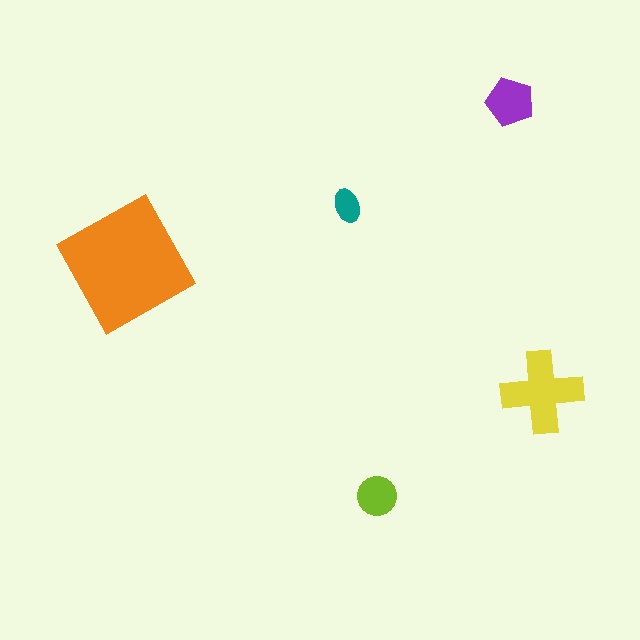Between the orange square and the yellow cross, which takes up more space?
The orange square.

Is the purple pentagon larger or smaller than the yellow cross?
Smaller.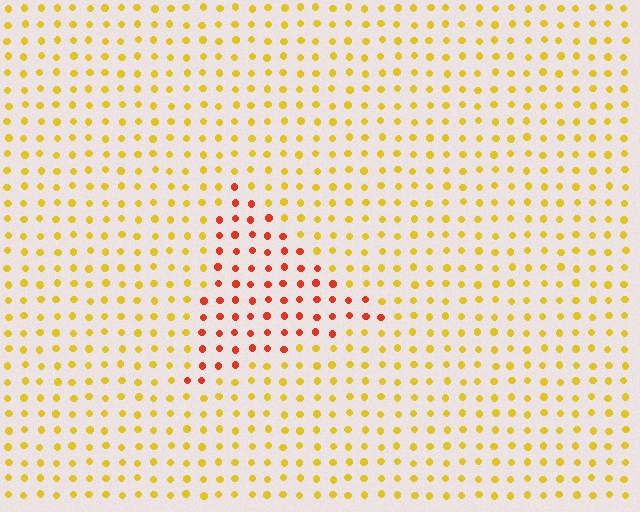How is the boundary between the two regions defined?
The boundary is defined purely by a slight shift in hue (about 44 degrees). Spacing, size, and orientation are identical on both sides.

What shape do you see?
I see a triangle.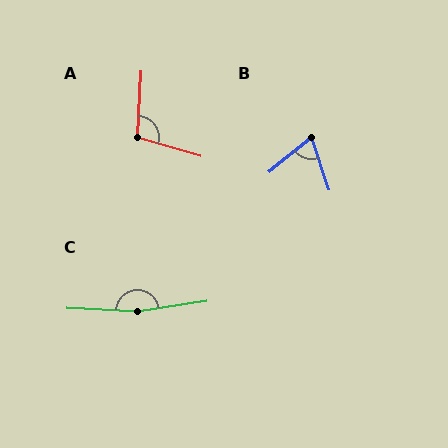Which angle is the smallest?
B, at approximately 70 degrees.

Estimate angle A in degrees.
Approximately 103 degrees.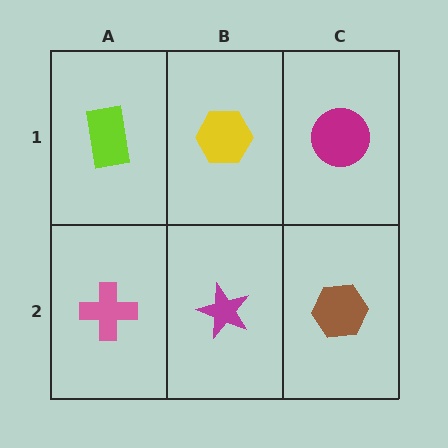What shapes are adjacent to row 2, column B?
A yellow hexagon (row 1, column B), a pink cross (row 2, column A), a brown hexagon (row 2, column C).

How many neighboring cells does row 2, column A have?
2.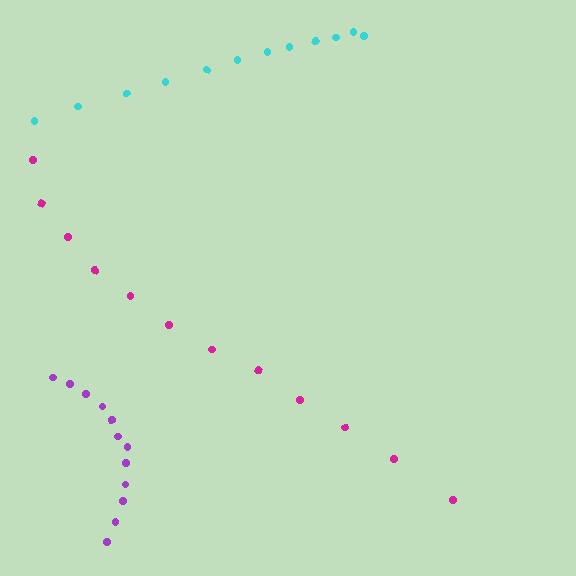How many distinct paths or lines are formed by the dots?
There are 3 distinct paths.